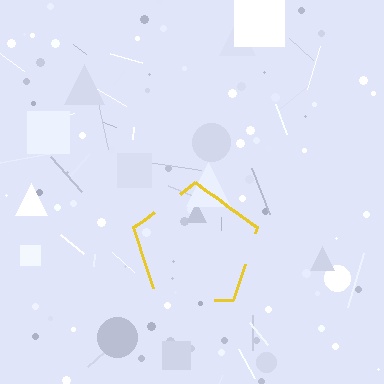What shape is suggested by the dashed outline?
The dashed outline suggests a pentagon.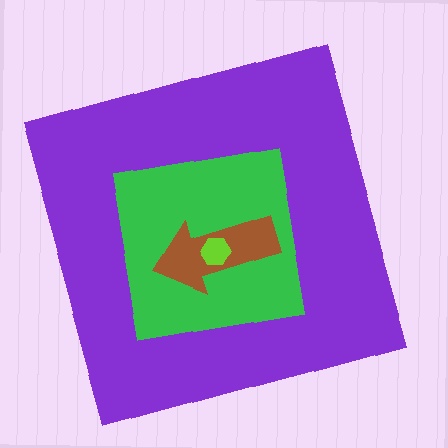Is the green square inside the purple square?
Yes.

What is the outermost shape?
The purple square.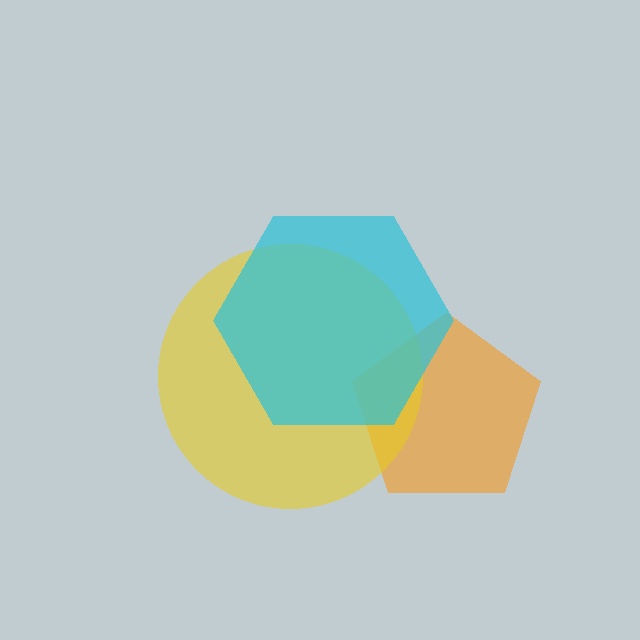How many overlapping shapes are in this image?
There are 3 overlapping shapes in the image.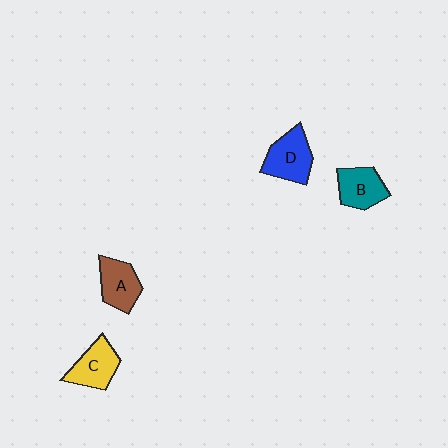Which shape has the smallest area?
Shape B (teal).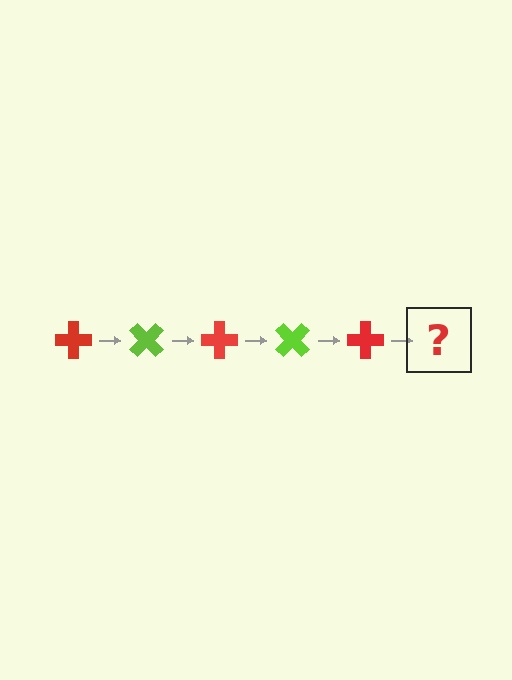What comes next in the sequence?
The next element should be a lime cross, rotated 225 degrees from the start.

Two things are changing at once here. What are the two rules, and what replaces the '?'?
The two rules are that it rotates 45 degrees each step and the color cycles through red and lime. The '?' should be a lime cross, rotated 225 degrees from the start.